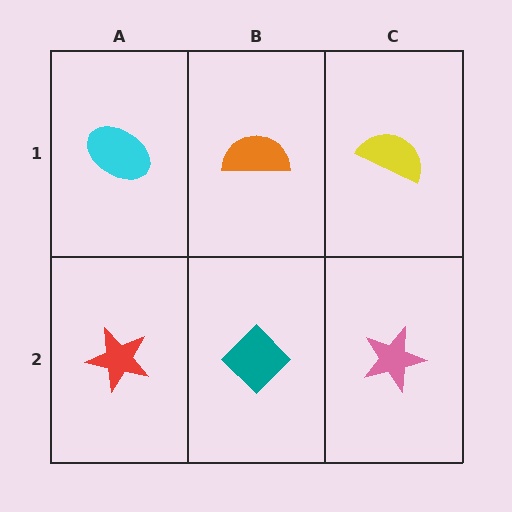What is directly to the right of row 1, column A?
An orange semicircle.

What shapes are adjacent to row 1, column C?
A pink star (row 2, column C), an orange semicircle (row 1, column B).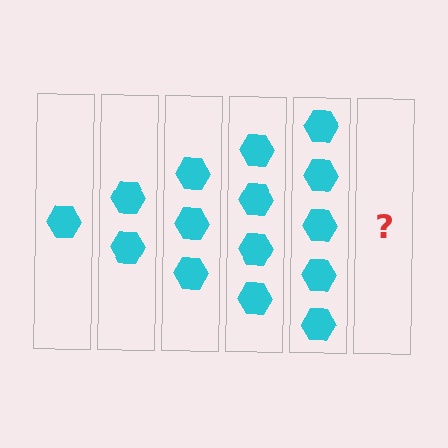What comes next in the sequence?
The next element should be 6 hexagons.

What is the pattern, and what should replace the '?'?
The pattern is that each step adds one more hexagon. The '?' should be 6 hexagons.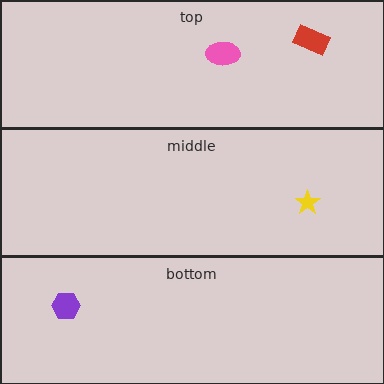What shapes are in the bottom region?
The purple hexagon.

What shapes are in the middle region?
The yellow star.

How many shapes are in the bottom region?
1.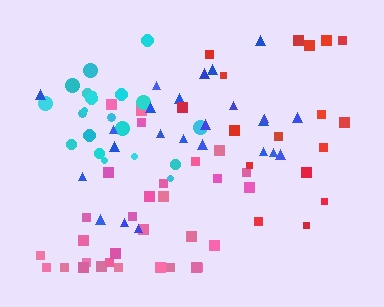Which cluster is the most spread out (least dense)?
Red.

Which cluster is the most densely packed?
Pink.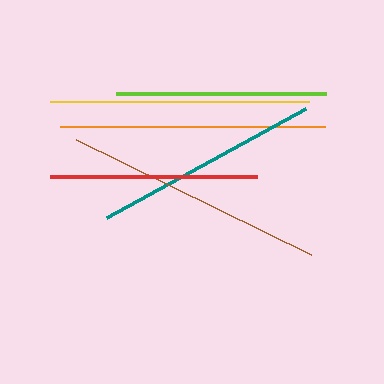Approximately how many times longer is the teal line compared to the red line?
The teal line is approximately 1.1 times the length of the red line.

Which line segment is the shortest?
The red line is the shortest at approximately 206 pixels.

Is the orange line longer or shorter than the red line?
The orange line is longer than the red line.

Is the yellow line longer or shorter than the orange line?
The orange line is longer than the yellow line.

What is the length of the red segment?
The red segment is approximately 206 pixels long.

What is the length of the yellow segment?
The yellow segment is approximately 258 pixels long.